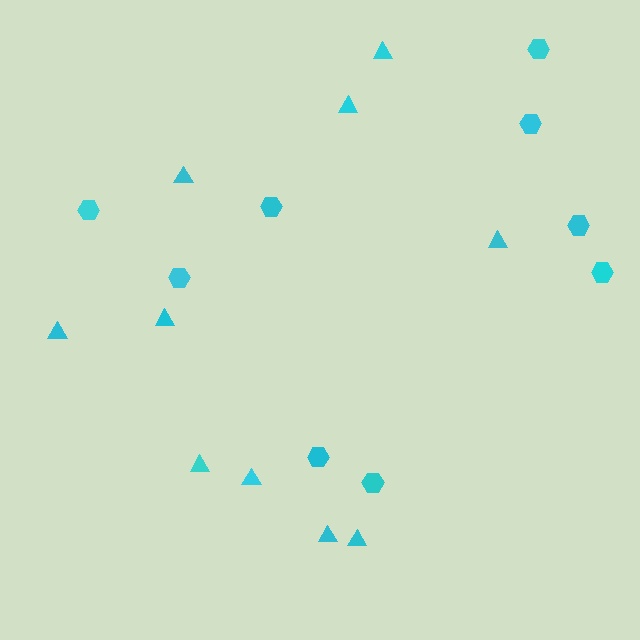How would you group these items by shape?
There are 2 groups: one group of hexagons (9) and one group of triangles (10).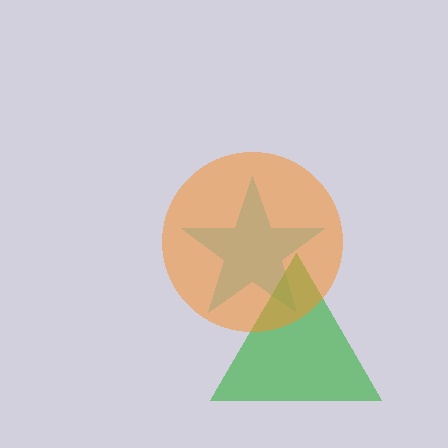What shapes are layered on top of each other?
The layered shapes are: a cyan star, a green triangle, an orange circle.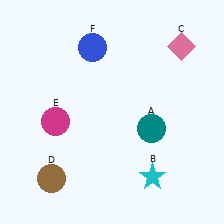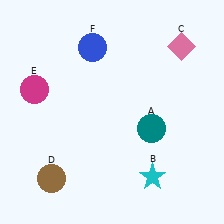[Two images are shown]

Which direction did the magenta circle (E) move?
The magenta circle (E) moved up.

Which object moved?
The magenta circle (E) moved up.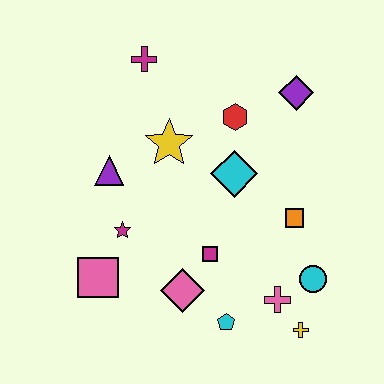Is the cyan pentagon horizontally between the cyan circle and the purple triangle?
Yes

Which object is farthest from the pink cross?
The magenta cross is farthest from the pink cross.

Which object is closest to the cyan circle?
The pink cross is closest to the cyan circle.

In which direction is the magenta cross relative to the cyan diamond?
The magenta cross is above the cyan diamond.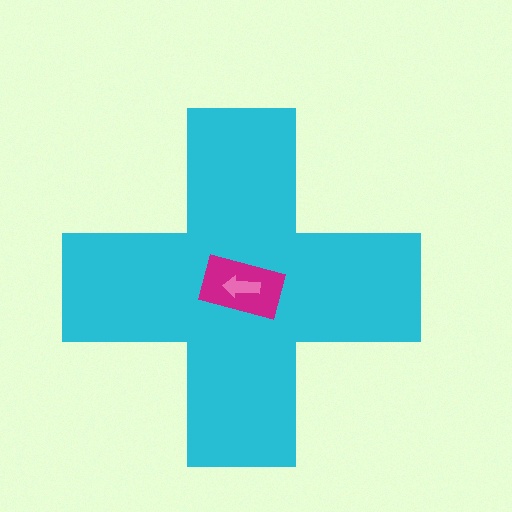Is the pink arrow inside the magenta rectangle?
Yes.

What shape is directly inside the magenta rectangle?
The pink arrow.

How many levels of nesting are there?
3.